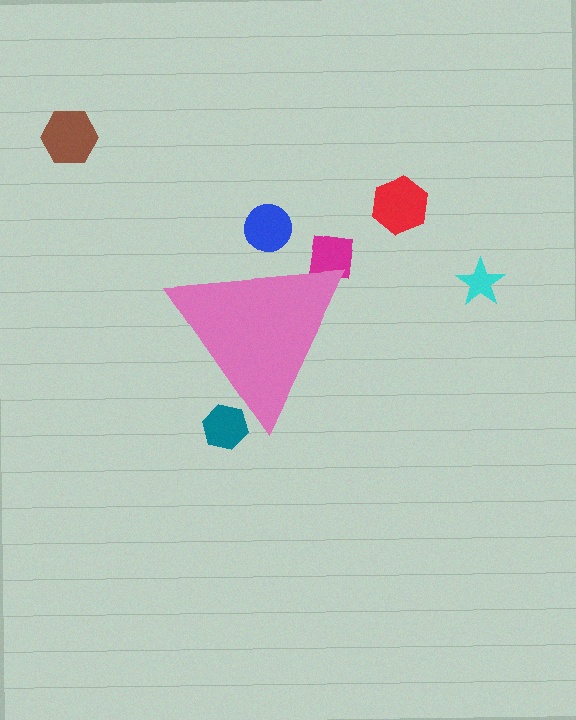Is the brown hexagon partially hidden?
No, the brown hexagon is fully visible.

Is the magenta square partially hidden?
Yes, the magenta square is partially hidden behind the pink triangle.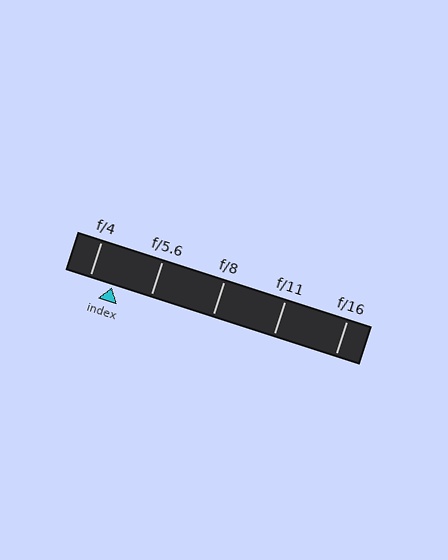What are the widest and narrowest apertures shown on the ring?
The widest aperture shown is f/4 and the narrowest is f/16.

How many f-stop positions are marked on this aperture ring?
There are 5 f-stop positions marked.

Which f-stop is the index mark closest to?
The index mark is closest to f/4.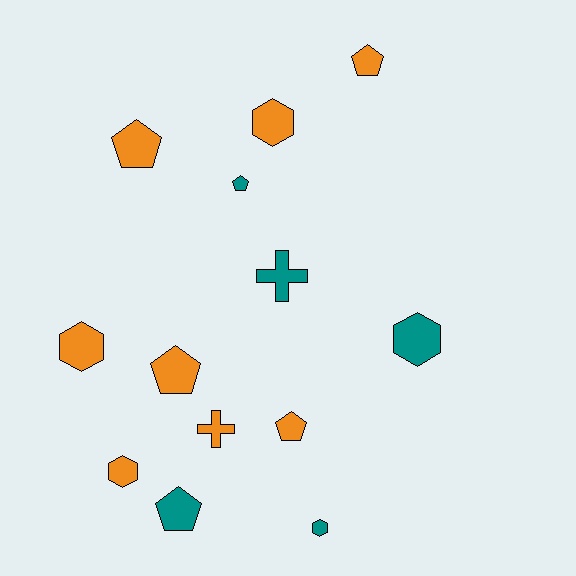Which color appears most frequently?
Orange, with 8 objects.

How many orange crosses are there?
There is 1 orange cross.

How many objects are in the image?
There are 13 objects.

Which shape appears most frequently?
Pentagon, with 6 objects.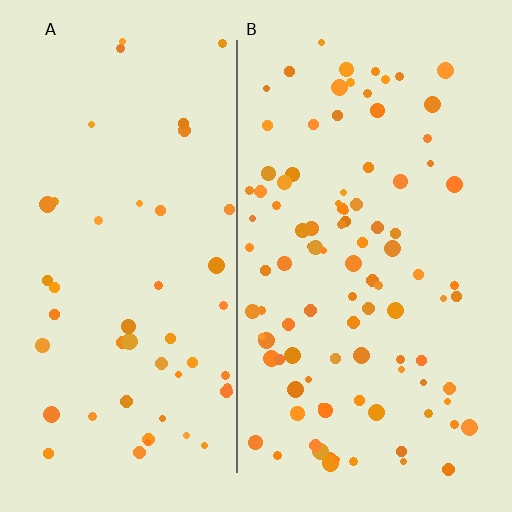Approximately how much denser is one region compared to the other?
Approximately 2.0× — region B over region A.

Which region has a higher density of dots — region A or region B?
B (the right).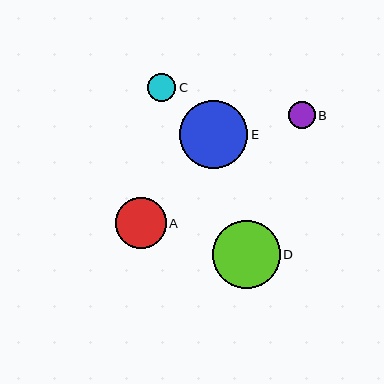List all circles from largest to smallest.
From largest to smallest: D, E, A, C, B.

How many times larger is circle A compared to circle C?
Circle A is approximately 1.8 times the size of circle C.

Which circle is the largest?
Circle D is the largest with a size of approximately 68 pixels.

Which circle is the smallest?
Circle B is the smallest with a size of approximately 27 pixels.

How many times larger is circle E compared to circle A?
Circle E is approximately 1.3 times the size of circle A.